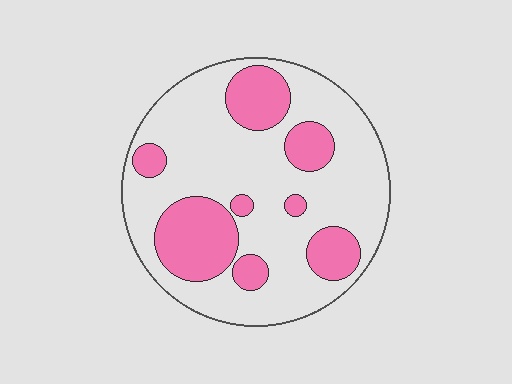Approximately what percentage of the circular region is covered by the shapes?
Approximately 30%.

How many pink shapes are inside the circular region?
8.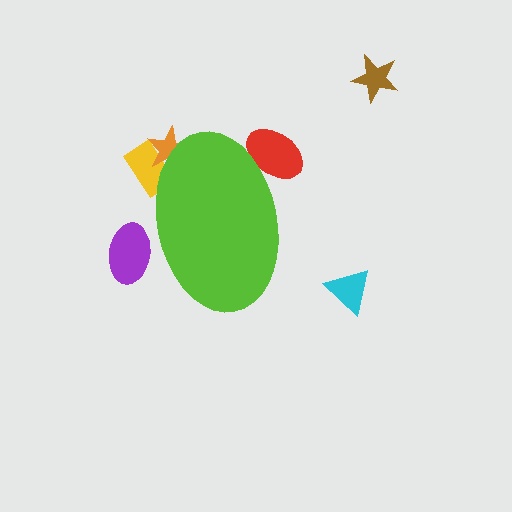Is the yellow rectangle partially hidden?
Yes, the yellow rectangle is partially hidden behind the lime ellipse.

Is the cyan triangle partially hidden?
No, the cyan triangle is fully visible.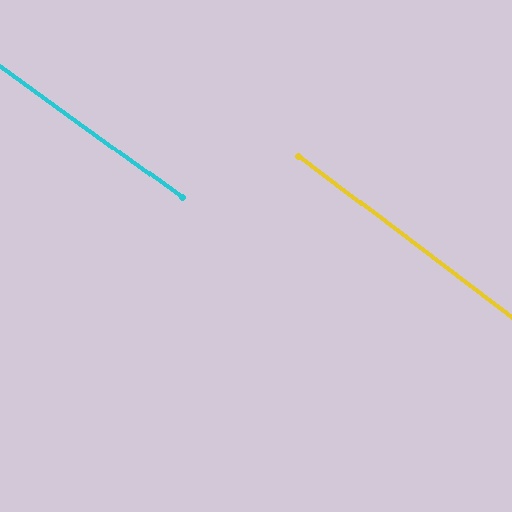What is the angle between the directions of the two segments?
Approximately 1 degree.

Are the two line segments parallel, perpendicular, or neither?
Parallel — their directions differ by only 1.2°.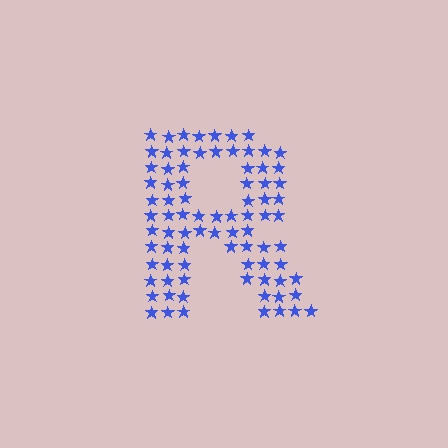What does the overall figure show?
The overall figure shows the letter R.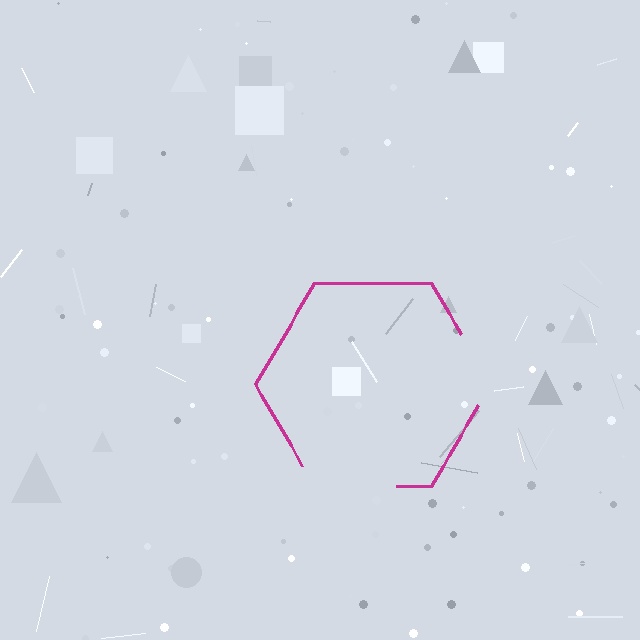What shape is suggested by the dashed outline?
The dashed outline suggests a hexagon.